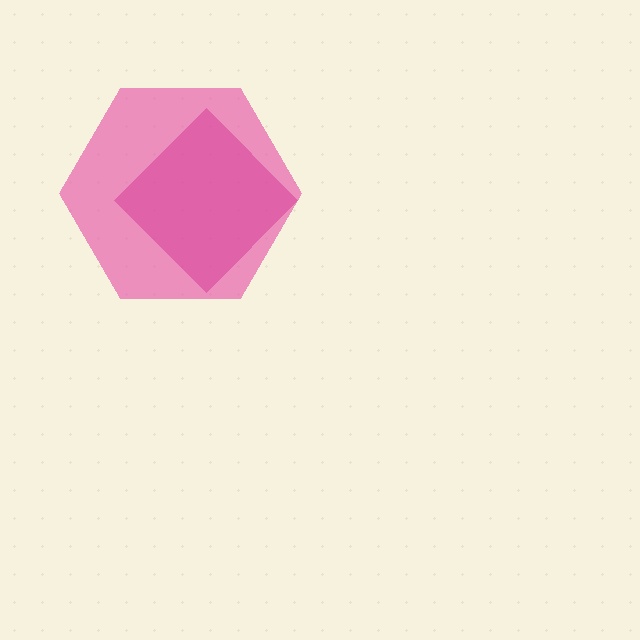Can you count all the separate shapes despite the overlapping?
Yes, there are 2 separate shapes.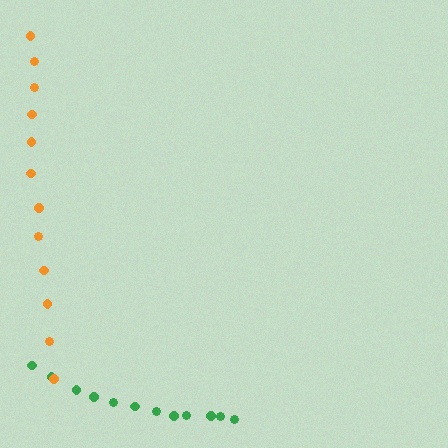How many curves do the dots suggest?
There are 2 distinct paths.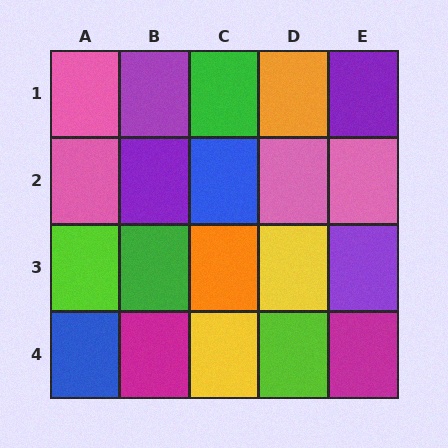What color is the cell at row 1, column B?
Purple.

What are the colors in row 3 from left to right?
Lime, green, orange, yellow, purple.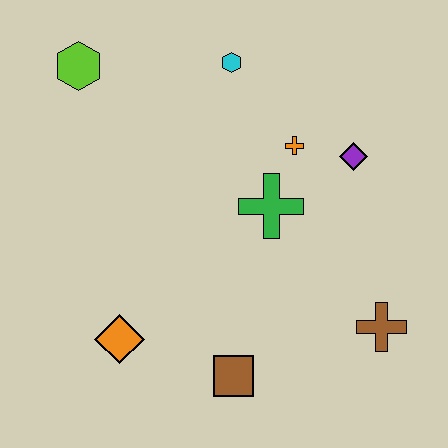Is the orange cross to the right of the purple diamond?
No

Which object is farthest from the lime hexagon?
The brown cross is farthest from the lime hexagon.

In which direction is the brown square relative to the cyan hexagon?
The brown square is below the cyan hexagon.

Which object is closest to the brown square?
The orange diamond is closest to the brown square.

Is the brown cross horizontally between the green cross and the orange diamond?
No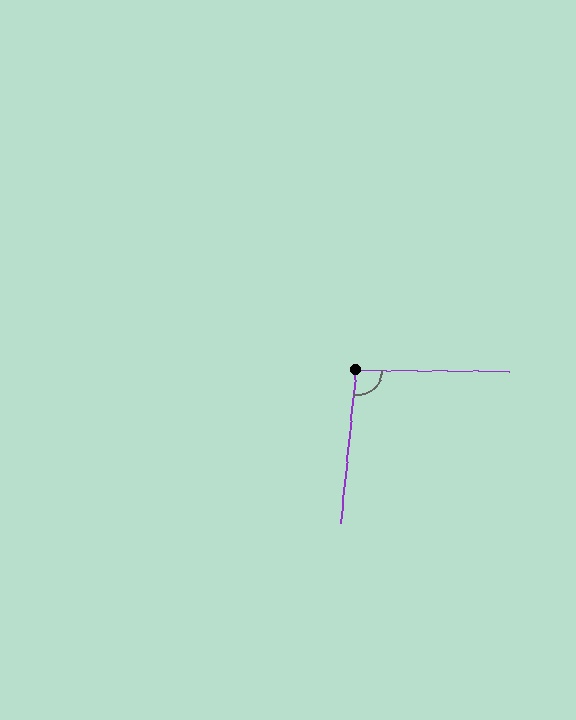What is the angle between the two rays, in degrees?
Approximately 96 degrees.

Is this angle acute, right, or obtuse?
It is obtuse.